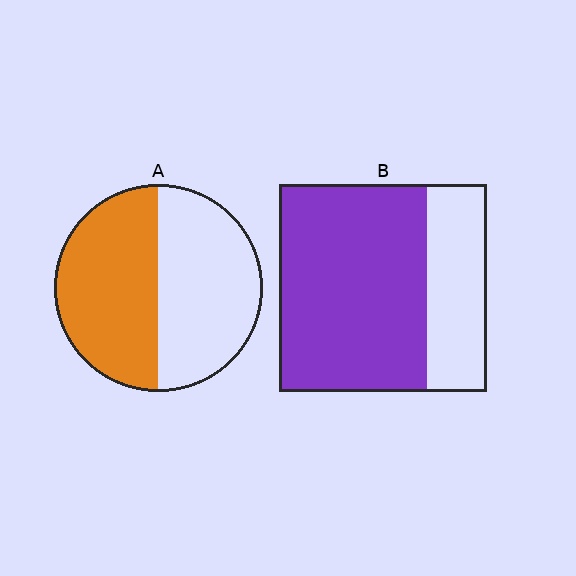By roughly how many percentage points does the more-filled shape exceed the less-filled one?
By roughly 20 percentage points (B over A).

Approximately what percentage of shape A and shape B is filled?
A is approximately 50% and B is approximately 70%.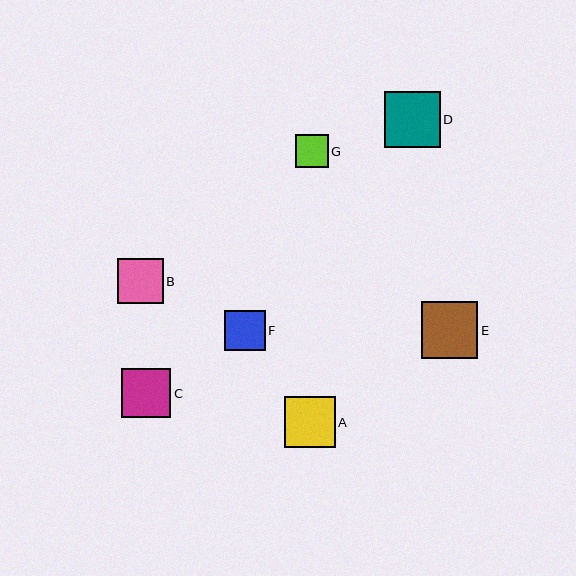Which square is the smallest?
Square G is the smallest with a size of approximately 33 pixels.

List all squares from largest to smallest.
From largest to smallest: E, D, A, C, B, F, G.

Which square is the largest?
Square E is the largest with a size of approximately 56 pixels.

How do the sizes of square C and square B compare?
Square C and square B are approximately the same size.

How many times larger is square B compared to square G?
Square B is approximately 1.4 times the size of square G.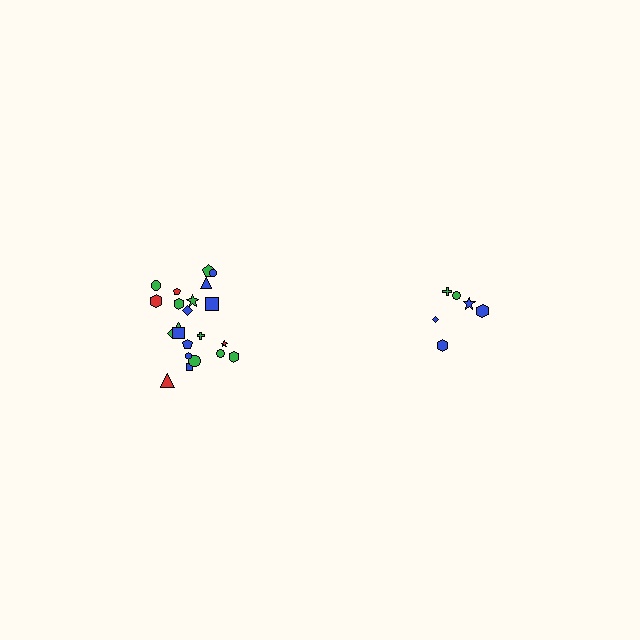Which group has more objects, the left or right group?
The left group.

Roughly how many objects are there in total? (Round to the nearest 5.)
Roughly 30 objects in total.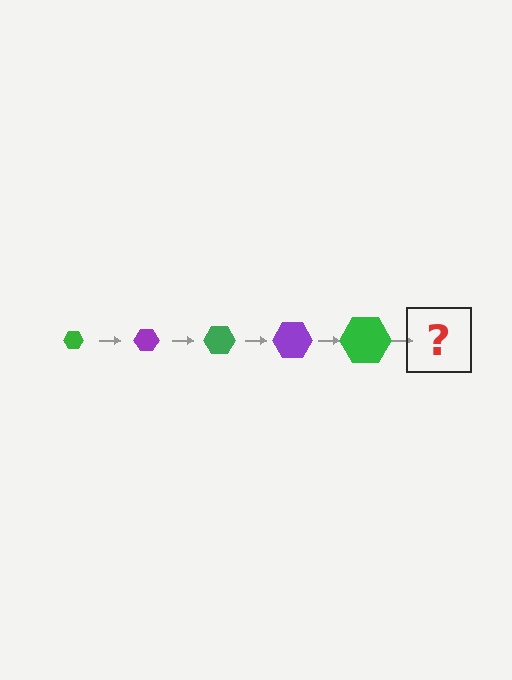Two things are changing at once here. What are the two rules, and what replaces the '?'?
The two rules are that the hexagon grows larger each step and the color cycles through green and purple. The '?' should be a purple hexagon, larger than the previous one.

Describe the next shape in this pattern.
It should be a purple hexagon, larger than the previous one.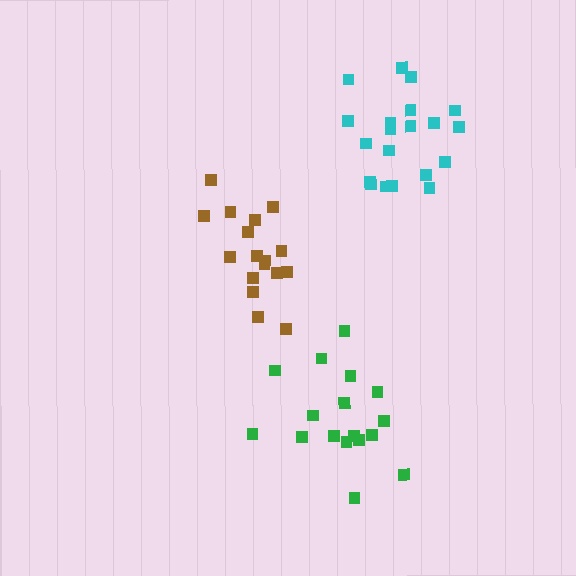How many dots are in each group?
Group 1: 20 dots, Group 2: 17 dots, Group 3: 17 dots (54 total).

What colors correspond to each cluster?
The clusters are colored: cyan, green, brown.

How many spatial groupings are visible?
There are 3 spatial groupings.